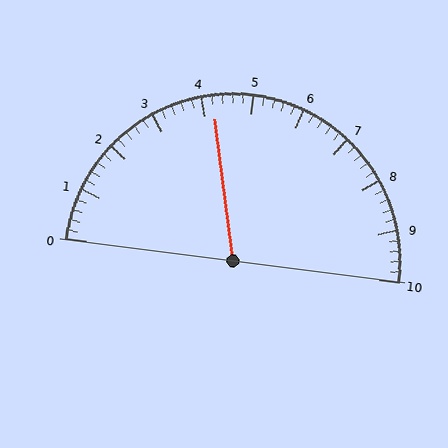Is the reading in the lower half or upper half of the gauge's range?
The reading is in the lower half of the range (0 to 10).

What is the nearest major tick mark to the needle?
The nearest major tick mark is 4.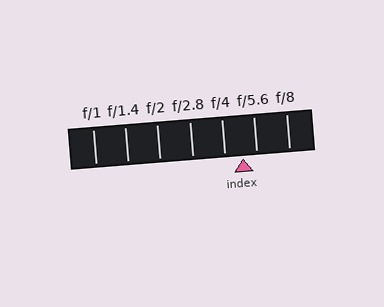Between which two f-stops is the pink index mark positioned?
The index mark is between f/4 and f/5.6.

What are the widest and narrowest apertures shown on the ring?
The widest aperture shown is f/1 and the narrowest is f/8.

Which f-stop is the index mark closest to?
The index mark is closest to f/5.6.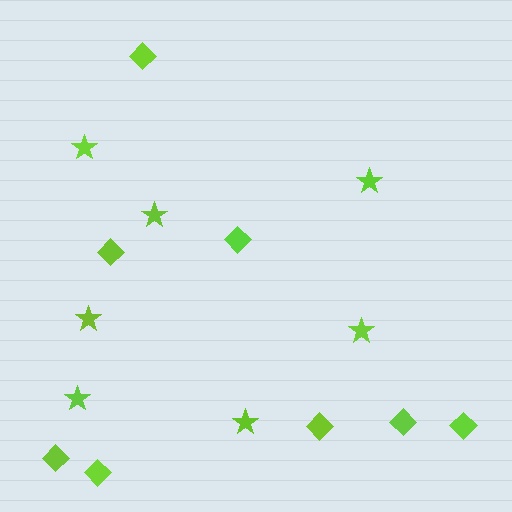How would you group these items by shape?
There are 2 groups: one group of stars (7) and one group of diamonds (8).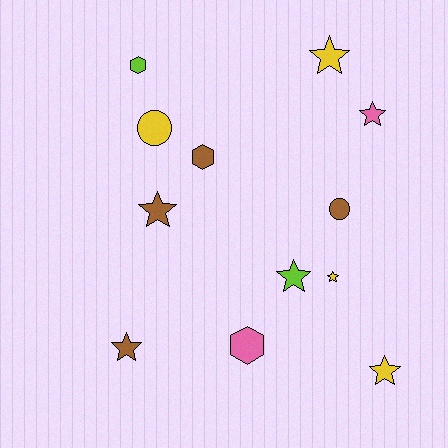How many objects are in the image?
There are 12 objects.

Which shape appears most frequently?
Star, with 7 objects.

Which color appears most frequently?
Yellow, with 4 objects.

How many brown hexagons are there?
There is 1 brown hexagon.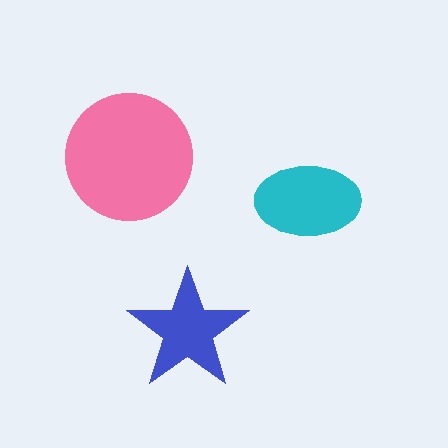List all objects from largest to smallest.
The pink circle, the cyan ellipse, the blue star.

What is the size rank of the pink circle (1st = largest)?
1st.